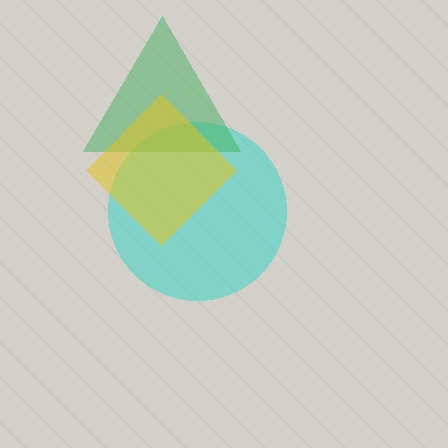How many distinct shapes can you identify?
There are 3 distinct shapes: a cyan circle, a green triangle, a yellow diamond.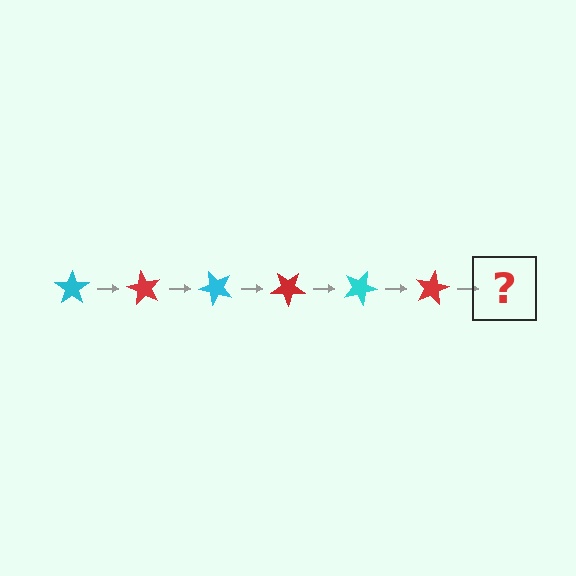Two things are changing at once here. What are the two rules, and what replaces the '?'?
The two rules are that it rotates 60 degrees each step and the color cycles through cyan and red. The '?' should be a cyan star, rotated 360 degrees from the start.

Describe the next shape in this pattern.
It should be a cyan star, rotated 360 degrees from the start.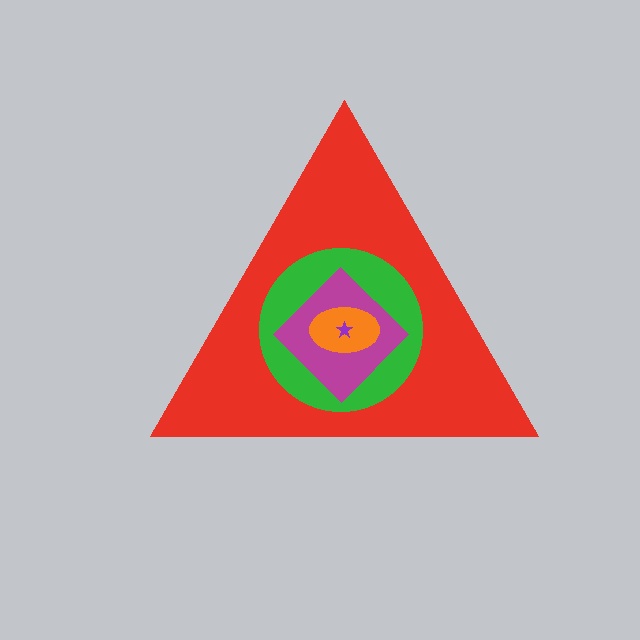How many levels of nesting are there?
5.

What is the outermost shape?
The red triangle.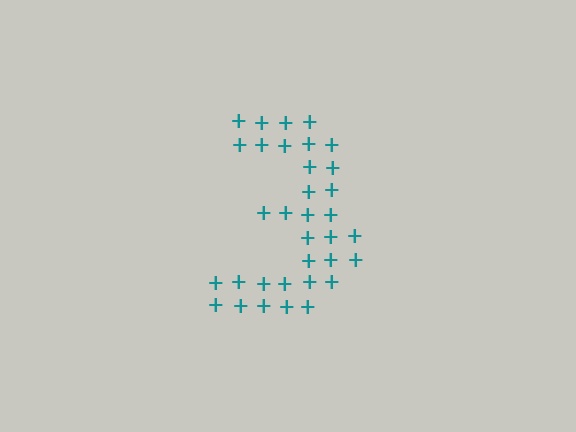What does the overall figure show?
The overall figure shows the digit 3.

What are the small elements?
The small elements are plus signs.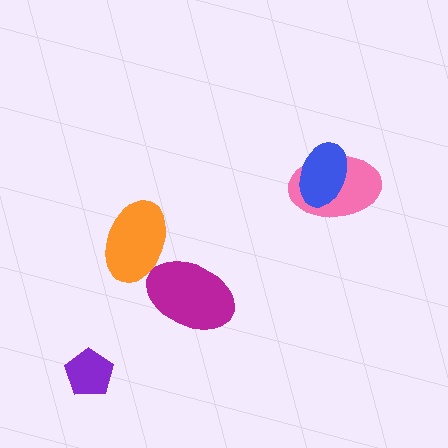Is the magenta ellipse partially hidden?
Yes, it is partially covered by another shape.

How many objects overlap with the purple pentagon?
0 objects overlap with the purple pentagon.